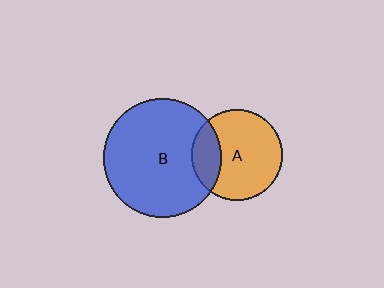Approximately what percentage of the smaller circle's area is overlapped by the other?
Approximately 25%.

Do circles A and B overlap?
Yes.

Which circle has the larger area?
Circle B (blue).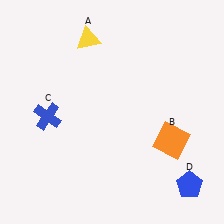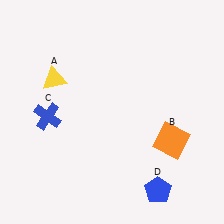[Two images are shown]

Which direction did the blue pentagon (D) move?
The blue pentagon (D) moved left.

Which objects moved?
The objects that moved are: the yellow triangle (A), the blue pentagon (D).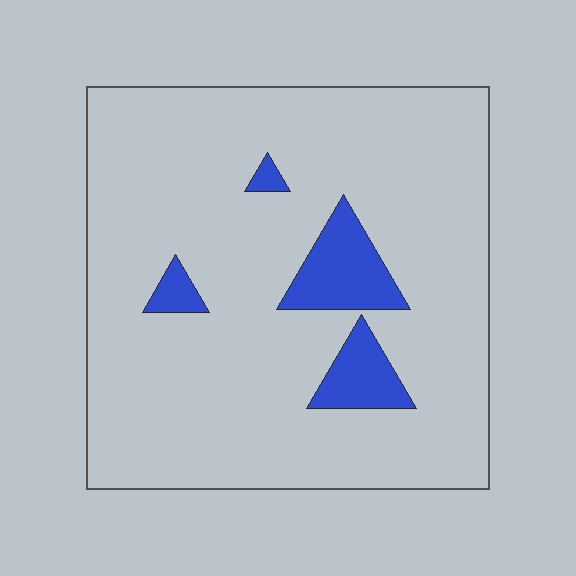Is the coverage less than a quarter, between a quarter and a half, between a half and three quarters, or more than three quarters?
Less than a quarter.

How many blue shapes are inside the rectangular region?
4.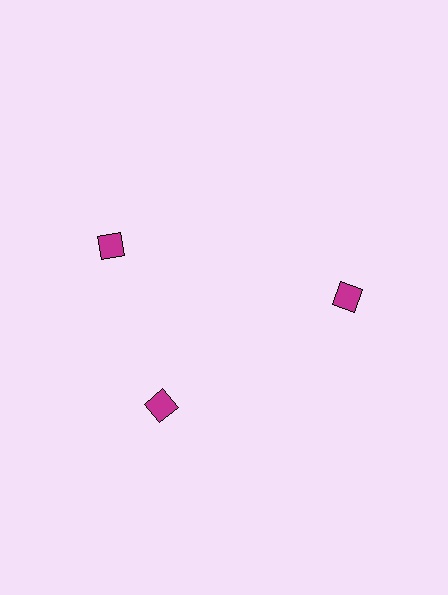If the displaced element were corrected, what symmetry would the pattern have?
It would have 3-fold rotational symmetry — the pattern would map onto itself every 120 degrees.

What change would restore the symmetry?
The symmetry would be restored by rotating it back into even spacing with its neighbors so that all 3 squares sit at equal angles and equal distance from the center.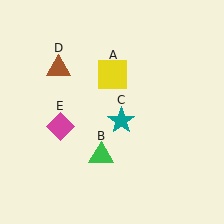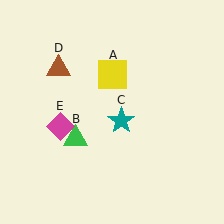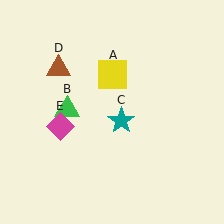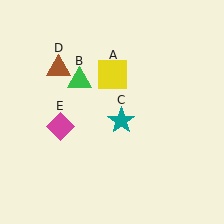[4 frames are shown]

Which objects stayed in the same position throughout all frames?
Yellow square (object A) and teal star (object C) and brown triangle (object D) and magenta diamond (object E) remained stationary.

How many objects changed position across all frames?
1 object changed position: green triangle (object B).